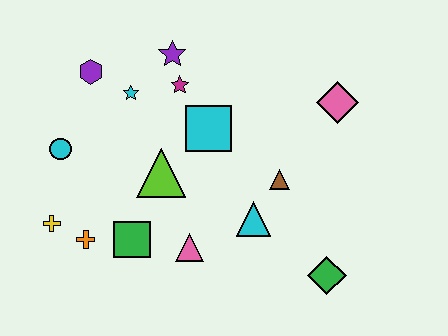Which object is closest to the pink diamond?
The brown triangle is closest to the pink diamond.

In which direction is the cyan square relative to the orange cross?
The cyan square is to the right of the orange cross.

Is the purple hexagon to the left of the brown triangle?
Yes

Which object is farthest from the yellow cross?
The pink diamond is farthest from the yellow cross.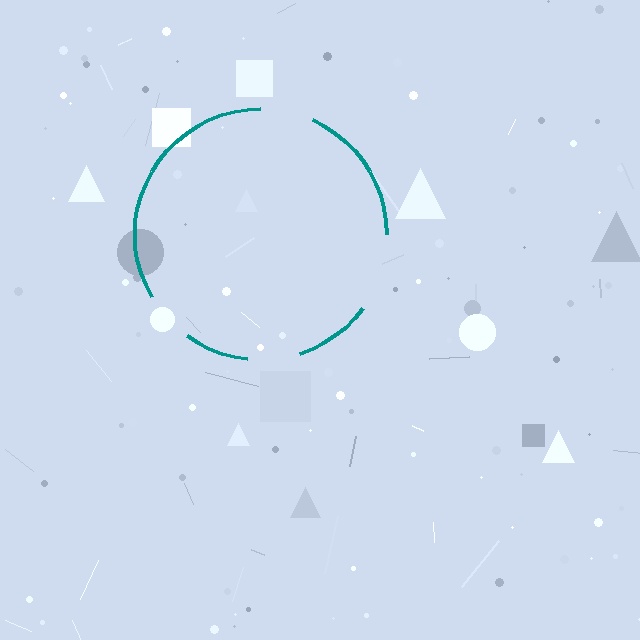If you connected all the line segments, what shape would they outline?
They would outline a circle.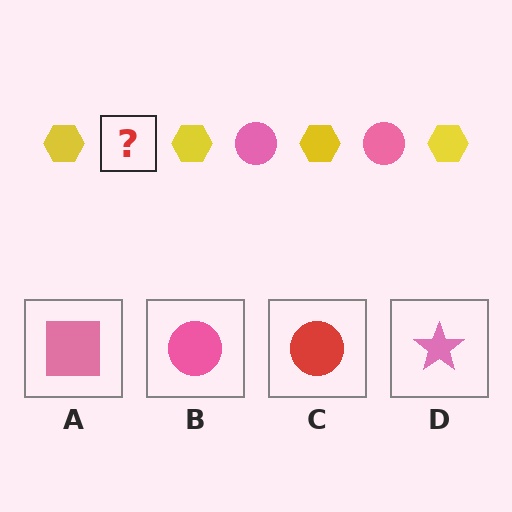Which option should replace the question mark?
Option B.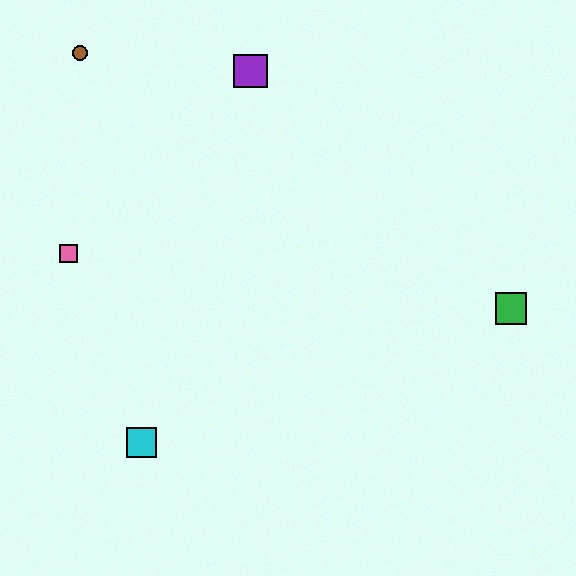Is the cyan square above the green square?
No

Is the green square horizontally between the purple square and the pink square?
No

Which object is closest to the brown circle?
The purple square is closest to the brown circle.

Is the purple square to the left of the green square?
Yes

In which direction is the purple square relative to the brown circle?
The purple square is to the right of the brown circle.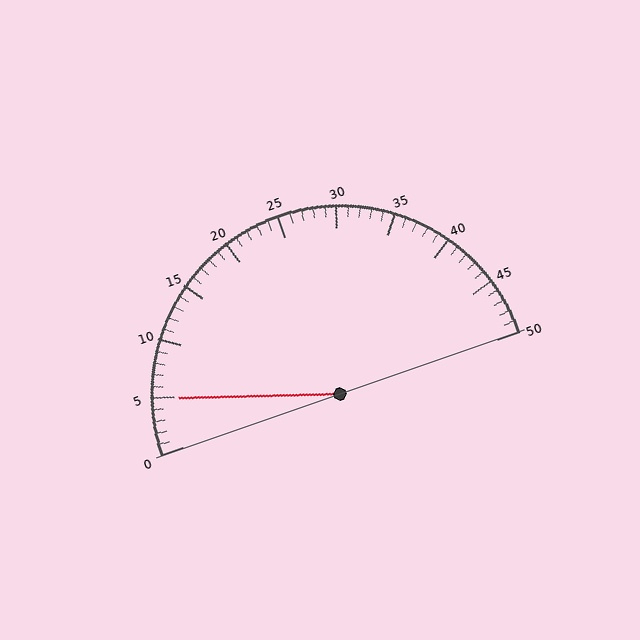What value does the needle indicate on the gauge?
The needle indicates approximately 5.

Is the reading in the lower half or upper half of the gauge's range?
The reading is in the lower half of the range (0 to 50).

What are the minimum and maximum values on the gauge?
The gauge ranges from 0 to 50.